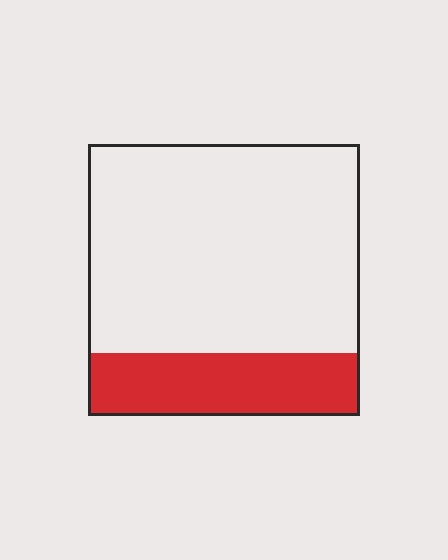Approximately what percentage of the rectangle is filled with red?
Approximately 25%.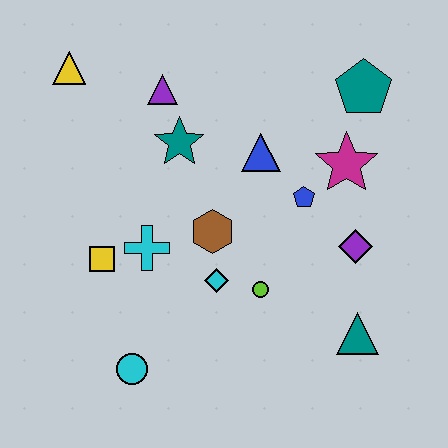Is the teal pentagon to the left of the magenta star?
No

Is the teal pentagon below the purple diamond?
No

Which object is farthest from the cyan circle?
The teal pentagon is farthest from the cyan circle.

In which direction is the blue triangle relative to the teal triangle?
The blue triangle is above the teal triangle.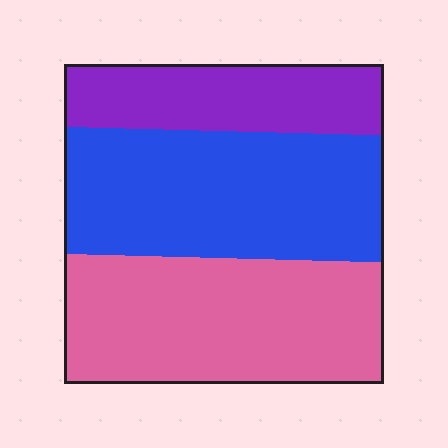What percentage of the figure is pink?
Pink takes up about two fifths (2/5) of the figure.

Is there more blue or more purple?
Blue.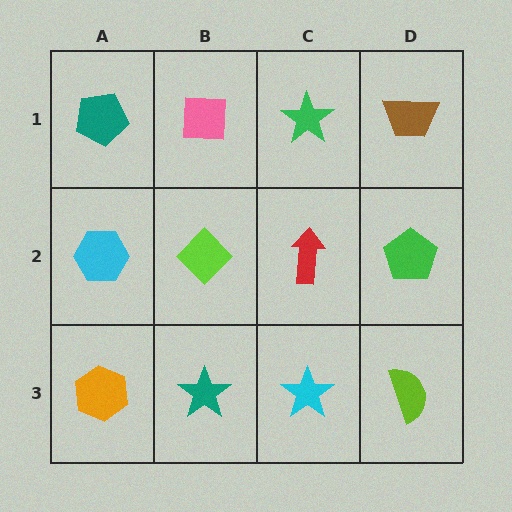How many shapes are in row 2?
4 shapes.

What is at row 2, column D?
A green pentagon.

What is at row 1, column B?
A pink square.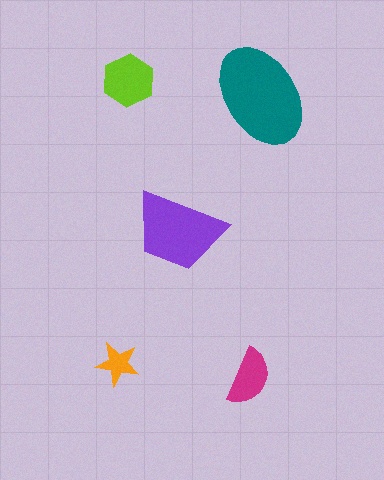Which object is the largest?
The teal ellipse.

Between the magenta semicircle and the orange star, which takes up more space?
The magenta semicircle.